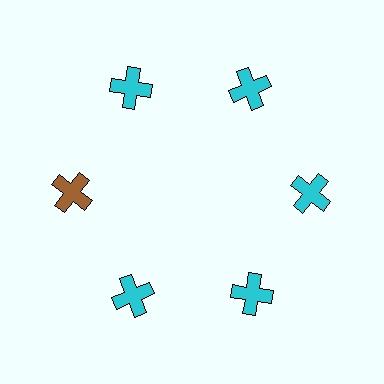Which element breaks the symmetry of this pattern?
The brown cross at roughly the 9 o'clock position breaks the symmetry. All other shapes are cyan crosses.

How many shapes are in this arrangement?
There are 6 shapes arranged in a ring pattern.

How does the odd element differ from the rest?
It has a different color: brown instead of cyan.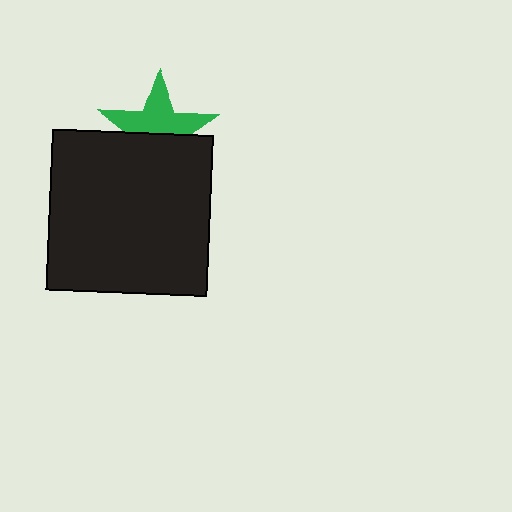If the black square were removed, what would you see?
You would see the complete green star.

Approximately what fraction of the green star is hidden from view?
Roughly 44% of the green star is hidden behind the black square.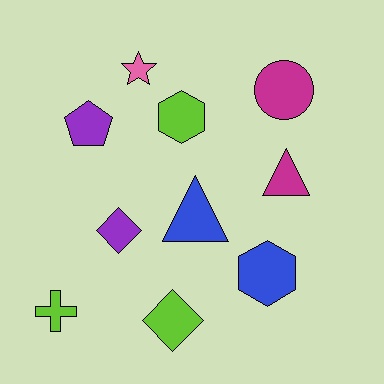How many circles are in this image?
There is 1 circle.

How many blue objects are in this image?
There are 2 blue objects.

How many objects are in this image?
There are 10 objects.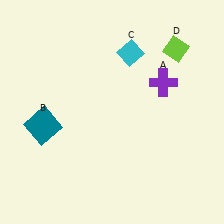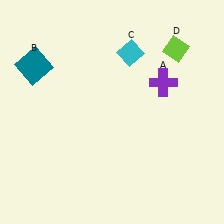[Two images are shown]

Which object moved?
The teal square (B) moved up.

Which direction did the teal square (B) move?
The teal square (B) moved up.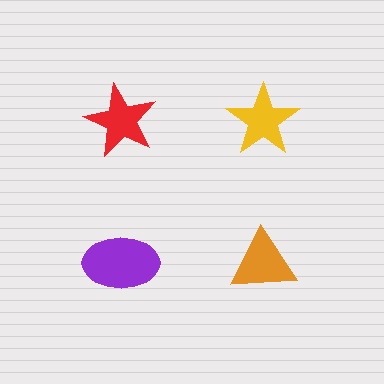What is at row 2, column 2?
An orange triangle.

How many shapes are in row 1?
2 shapes.